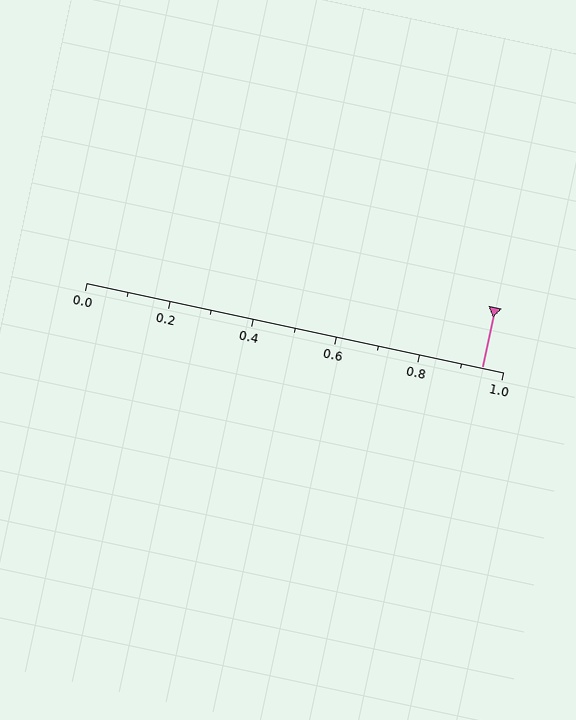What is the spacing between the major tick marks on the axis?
The major ticks are spaced 0.2 apart.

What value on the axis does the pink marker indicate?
The marker indicates approximately 0.95.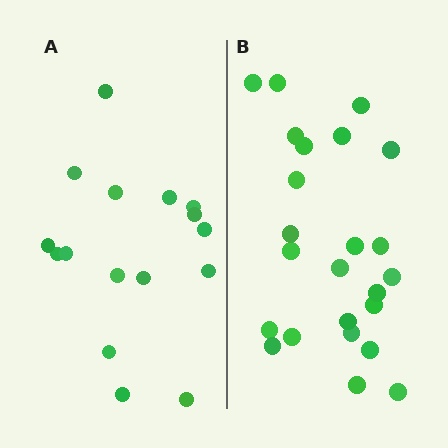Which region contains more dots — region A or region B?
Region B (the right region) has more dots.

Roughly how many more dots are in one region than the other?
Region B has roughly 8 or so more dots than region A.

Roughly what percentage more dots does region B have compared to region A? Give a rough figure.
About 50% more.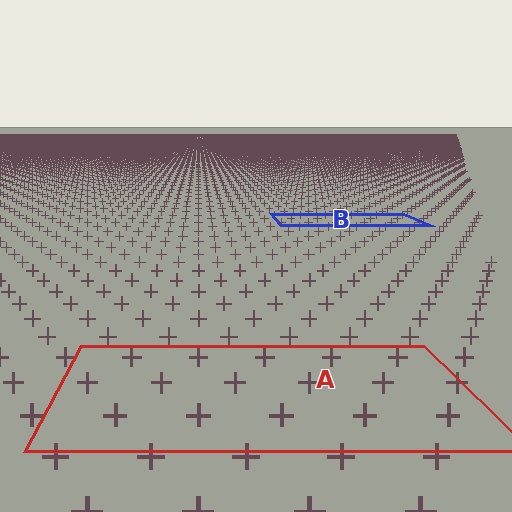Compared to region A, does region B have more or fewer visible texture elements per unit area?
Region B has more texture elements per unit area — they are packed more densely because it is farther away.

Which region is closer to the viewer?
Region A is closer. The texture elements there are larger and more spread out.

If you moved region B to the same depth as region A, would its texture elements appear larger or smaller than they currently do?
They would appear larger. At a closer depth, the same texture elements are projected at a bigger on-screen size.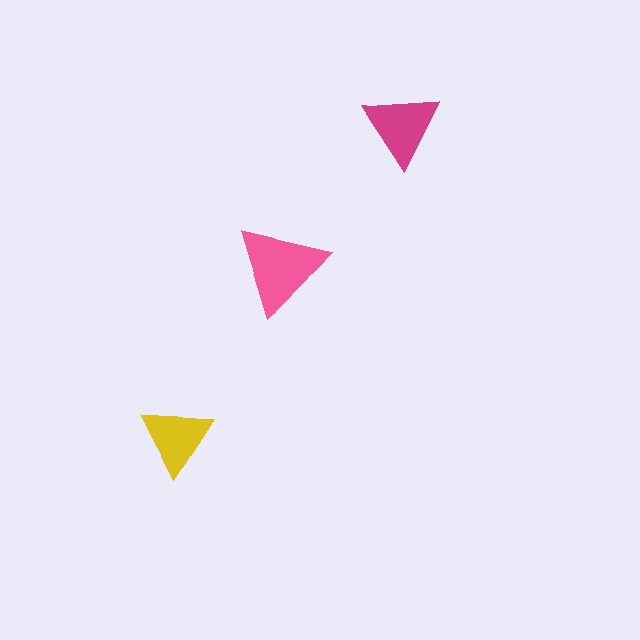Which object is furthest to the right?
The magenta triangle is rightmost.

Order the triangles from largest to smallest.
the pink one, the magenta one, the yellow one.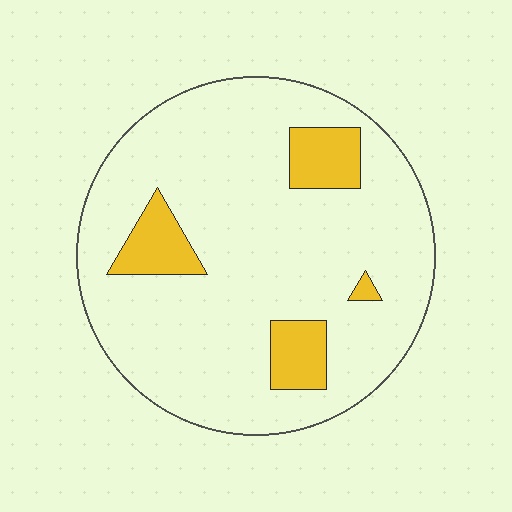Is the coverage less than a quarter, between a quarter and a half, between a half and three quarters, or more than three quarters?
Less than a quarter.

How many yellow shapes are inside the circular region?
4.